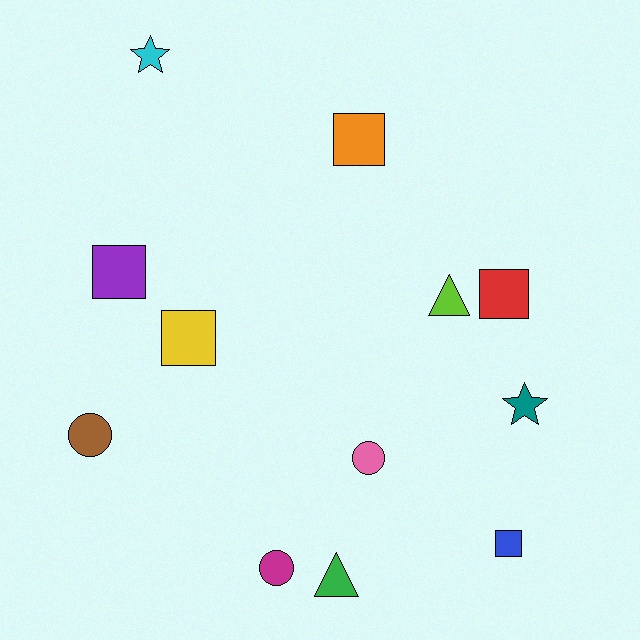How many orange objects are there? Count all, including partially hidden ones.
There is 1 orange object.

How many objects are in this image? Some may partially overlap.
There are 12 objects.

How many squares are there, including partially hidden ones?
There are 5 squares.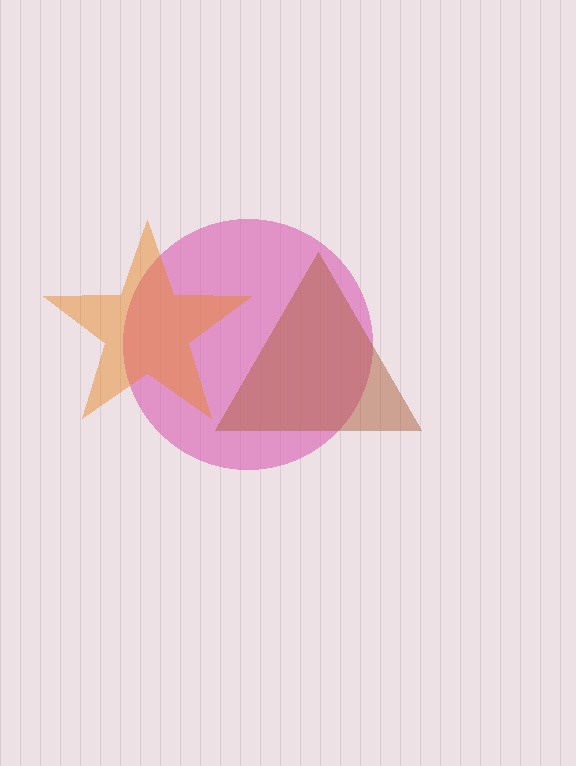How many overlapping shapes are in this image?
There are 3 overlapping shapes in the image.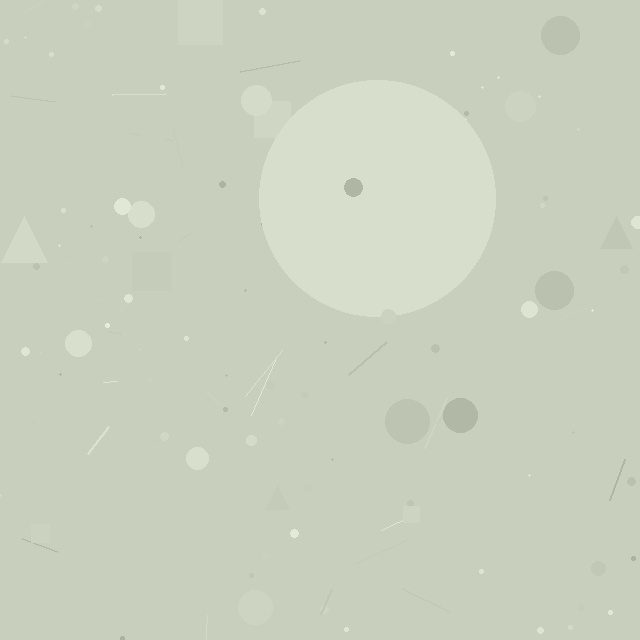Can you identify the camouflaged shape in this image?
The camouflaged shape is a circle.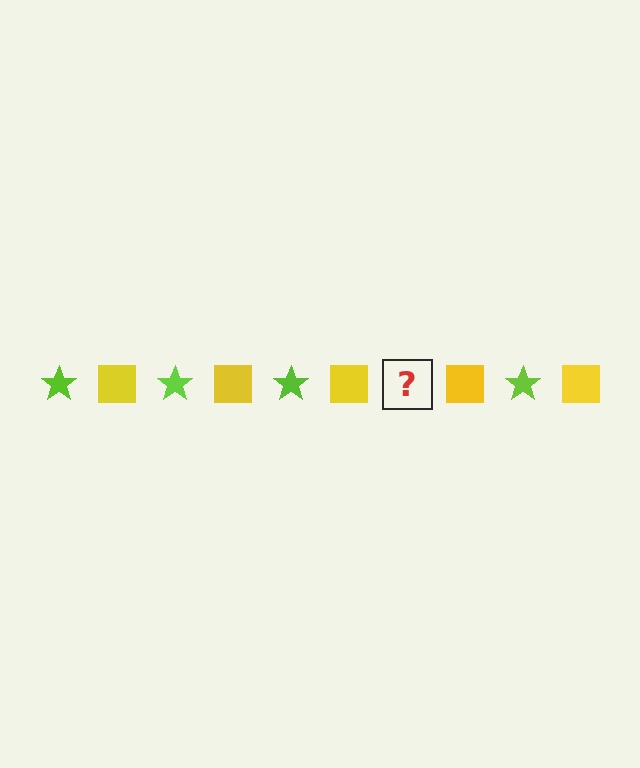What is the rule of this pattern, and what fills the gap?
The rule is that the pattern alternates between lime star and yellow square. The gap should be filled with a lime star.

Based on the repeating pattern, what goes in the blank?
The blank should be a lime star.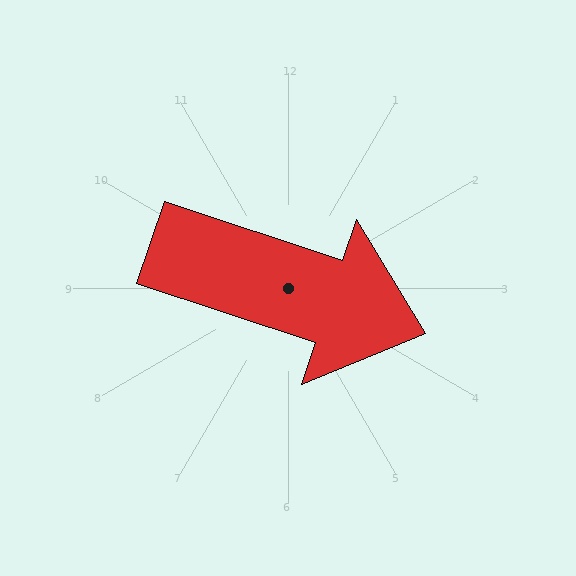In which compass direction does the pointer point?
East.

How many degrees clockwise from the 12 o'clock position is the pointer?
Approximately 108 degrees.